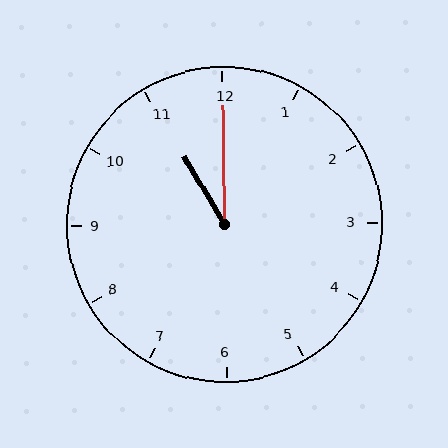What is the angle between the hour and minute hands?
Approximately 30 degrees.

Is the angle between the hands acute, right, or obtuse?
It is acute.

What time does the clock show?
11:00.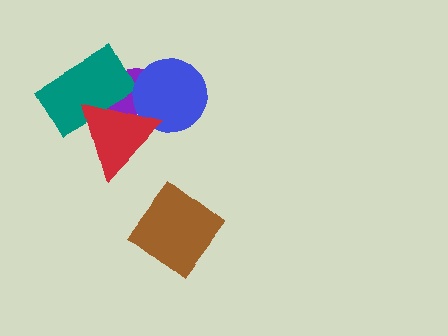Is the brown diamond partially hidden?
No, no other shape covers it.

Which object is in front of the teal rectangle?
The red triangle is in front of the teal rectangle.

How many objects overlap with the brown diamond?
0 objects overlap with the brown diamond.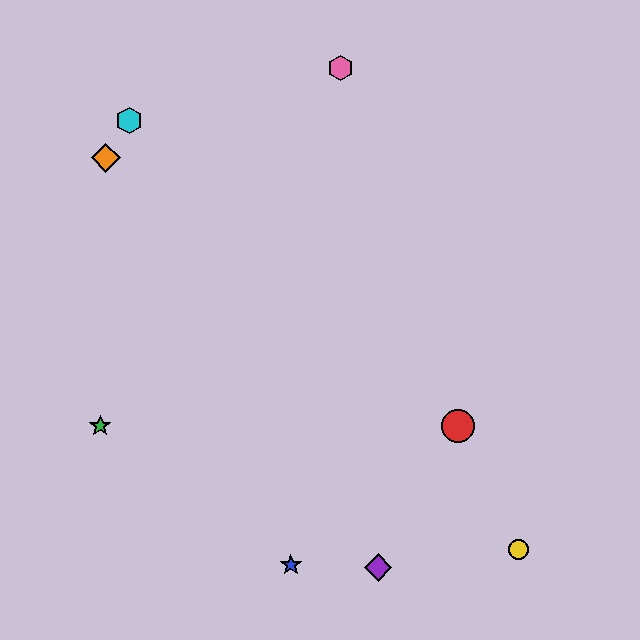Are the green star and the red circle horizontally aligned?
Yes, both are at y≈426.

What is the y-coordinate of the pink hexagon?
The pink hexagon is at y≈68.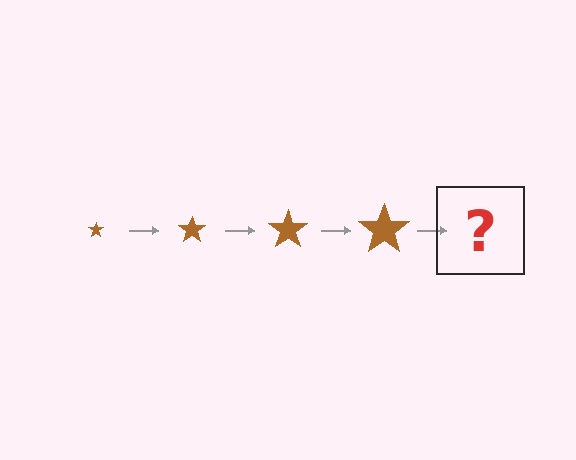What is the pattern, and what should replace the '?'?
The pattern is that the star gets progressively larger each step. The '?' should be a brown star, larger than the previous one.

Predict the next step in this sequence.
The next step is a brown star, larger than the previous one.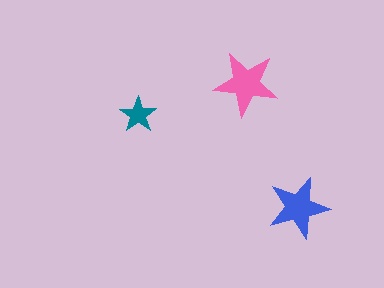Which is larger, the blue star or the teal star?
The blue one.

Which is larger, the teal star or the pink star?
The pink one.